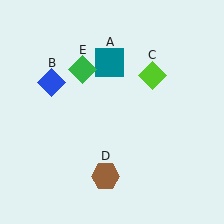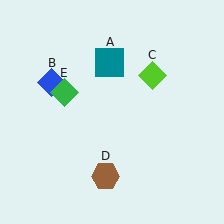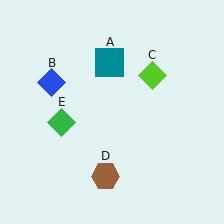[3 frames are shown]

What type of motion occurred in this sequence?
The green diamond (object E) rotated counterclockwise around the center of the scene.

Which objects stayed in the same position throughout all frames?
Teal square (object A) and blue diamond (object B) and lime diamond (object C) and brown hexagon (object D) remained stationary.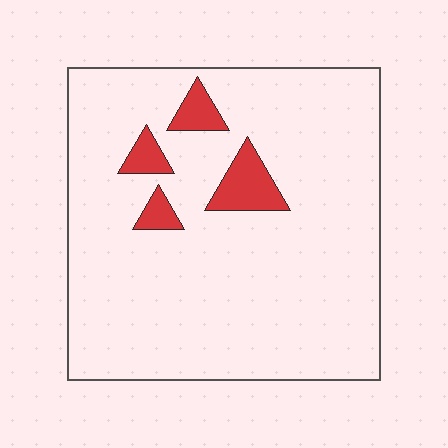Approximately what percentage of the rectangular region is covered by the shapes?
Approximately 10%.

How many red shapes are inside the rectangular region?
4.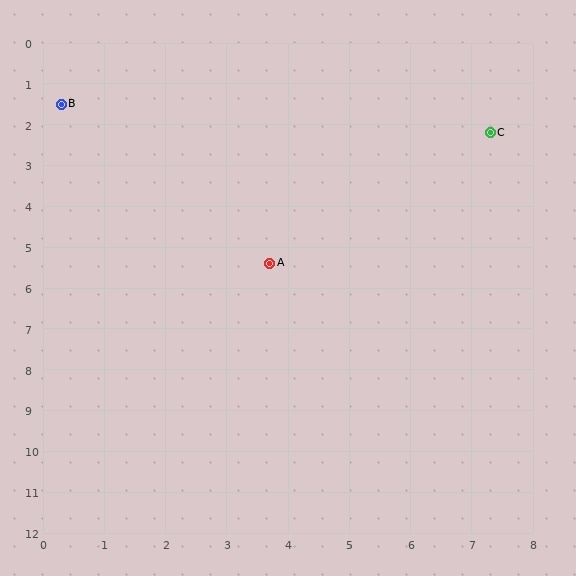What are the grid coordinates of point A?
Point A is at approximately (3.7, 5.4).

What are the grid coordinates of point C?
Point C is at approximately (7.3, 2.2).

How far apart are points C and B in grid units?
Points C and B are about 7.0 grid units apart.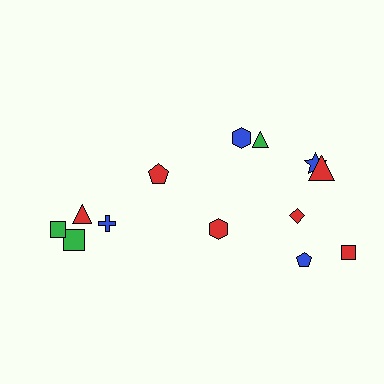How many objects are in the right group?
There are 8 objects.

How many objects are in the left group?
There are 5 objects.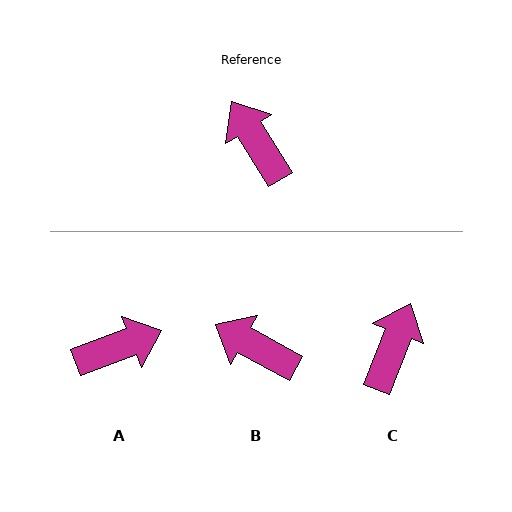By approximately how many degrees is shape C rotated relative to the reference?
Approximately 54 degrees clockwise.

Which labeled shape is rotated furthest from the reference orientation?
A, about 102 degrees away.